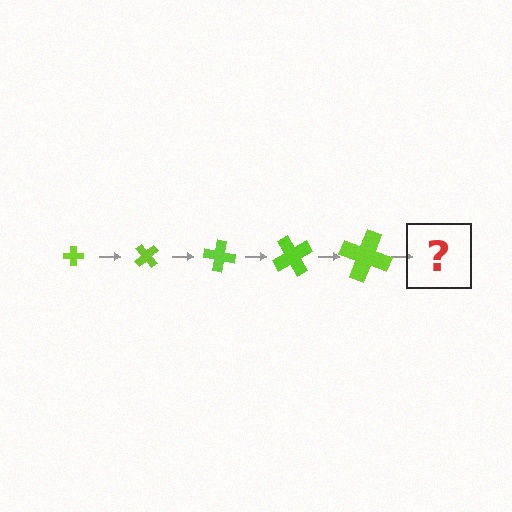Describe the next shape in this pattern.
It should be a cross, larger than the previous one and rotated 250 degrees from the start.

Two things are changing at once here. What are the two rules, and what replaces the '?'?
The two rules are that the cross grows larger each step and it rotates 50 degrees each step. The '?' should be a cross, larger than the previous one and rotated 250 degrees from the start.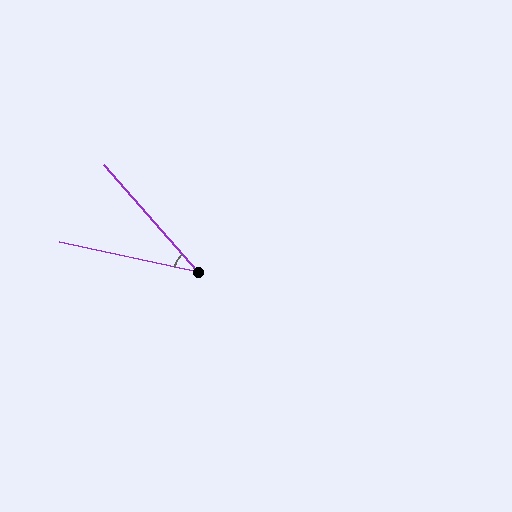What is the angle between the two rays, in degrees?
Approximately 36 degrees.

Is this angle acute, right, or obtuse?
It is acute.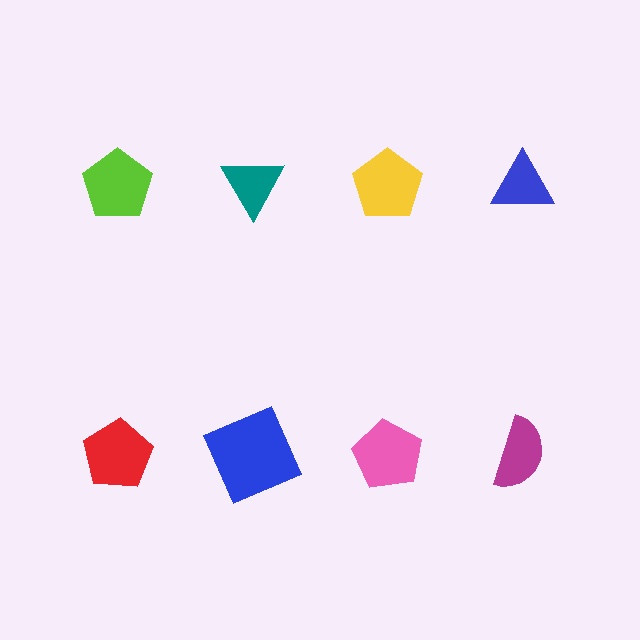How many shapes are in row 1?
4 shapes.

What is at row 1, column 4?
A blue triangle.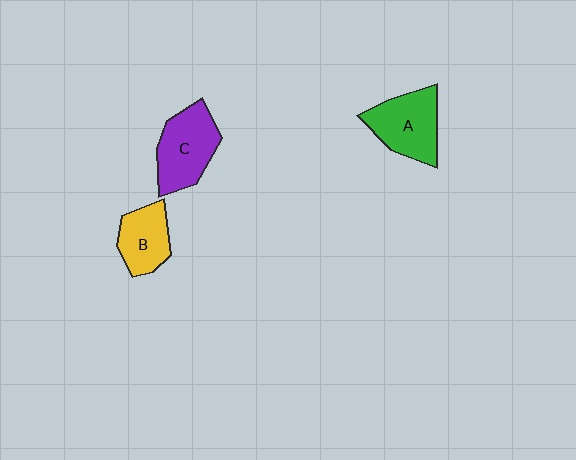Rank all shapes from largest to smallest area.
From largest to smallest: C (purple), A (green), B (yellow).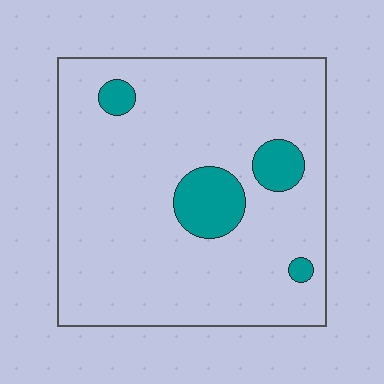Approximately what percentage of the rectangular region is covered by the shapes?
Approximately 10%.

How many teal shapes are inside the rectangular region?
4.